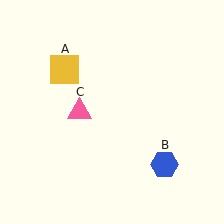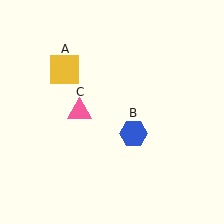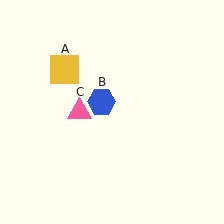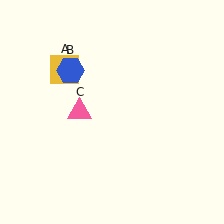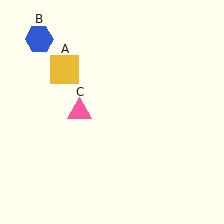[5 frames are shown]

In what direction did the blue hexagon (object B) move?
The blue hexagon (object B) moved up and to the left.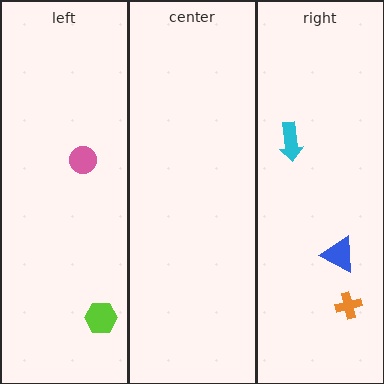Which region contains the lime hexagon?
The left region.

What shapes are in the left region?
The lime hexagon, the pink circle.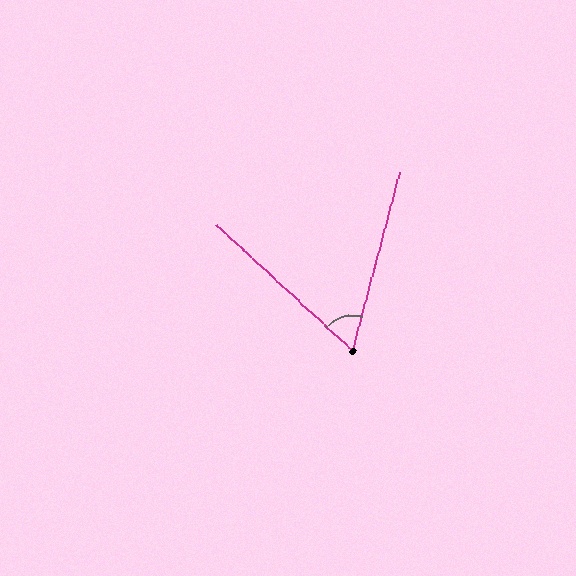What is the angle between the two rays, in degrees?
Approximately 62 degrees.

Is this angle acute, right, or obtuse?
It is acute.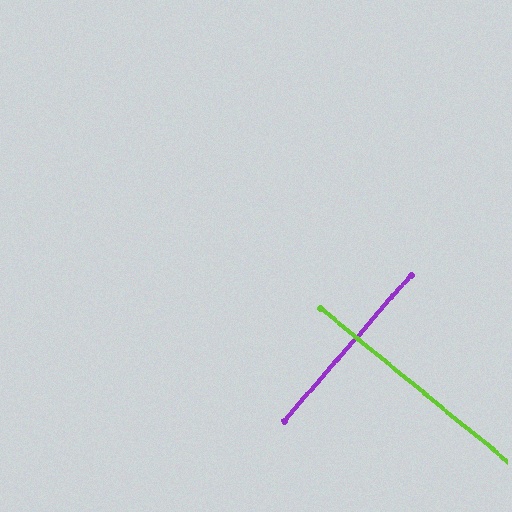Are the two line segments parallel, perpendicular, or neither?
Perpendicular — they meet at approximately 88°.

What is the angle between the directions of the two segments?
Approximately 88 degrees.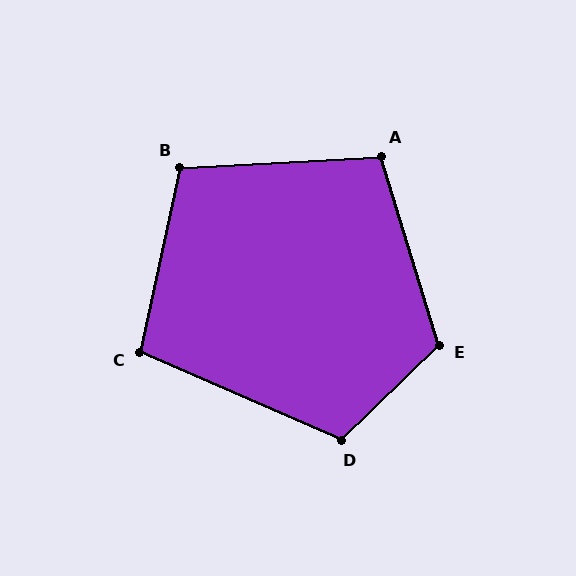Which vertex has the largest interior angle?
E, at approximately 117 degrees.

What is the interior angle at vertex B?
Approximately 106 degrees (obtuse).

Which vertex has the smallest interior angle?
C, at approximately 101 degrees.